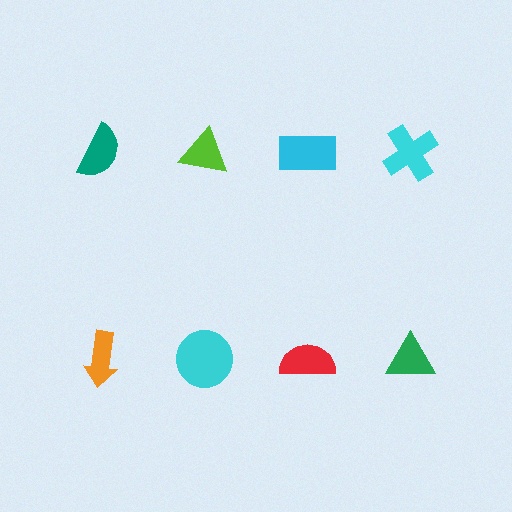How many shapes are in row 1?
4 shapes.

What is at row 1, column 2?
A lime triangle.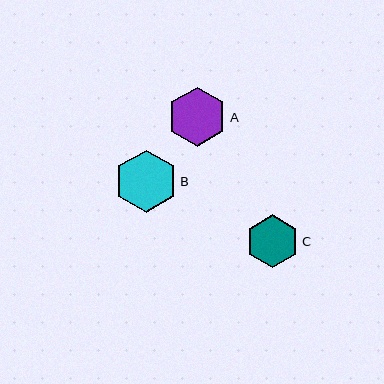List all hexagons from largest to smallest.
From largest to smallest: B, A, C.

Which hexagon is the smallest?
Hexagon C is the smallest with a size of approximately 53 pixels.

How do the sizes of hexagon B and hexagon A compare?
Hexagon B and hexagon A are approximately the same size.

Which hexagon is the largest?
Hexagon B is the largest with a size of approximately 63 pixels.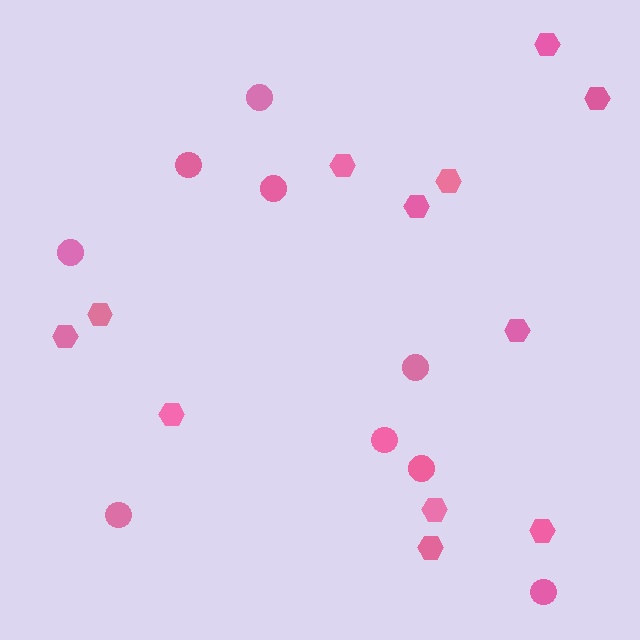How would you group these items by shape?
There are 2 groups: one group of circles (9) and one group of hexagons (12).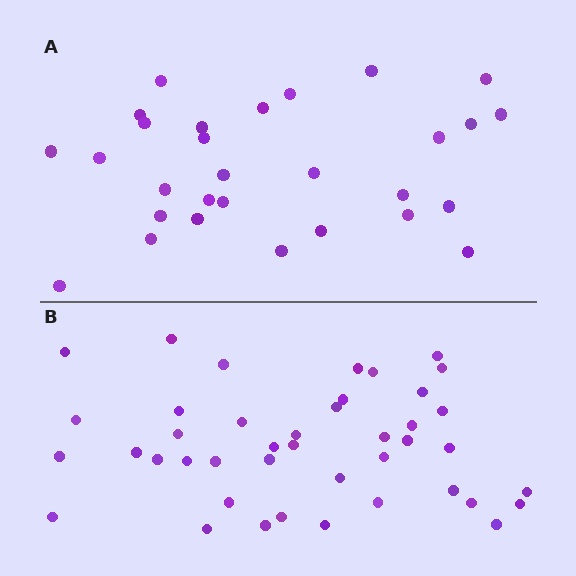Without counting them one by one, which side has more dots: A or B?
Region B (the bottom region) has more dots.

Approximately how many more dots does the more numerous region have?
Region B has approximately 15 more dots than region A.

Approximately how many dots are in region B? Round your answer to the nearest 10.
About 40 dots. (The exact count is 42, which rounds to 40.)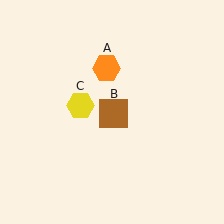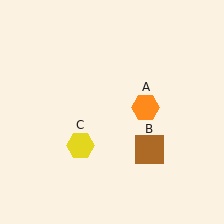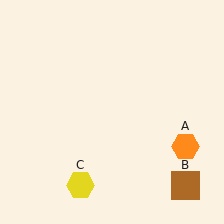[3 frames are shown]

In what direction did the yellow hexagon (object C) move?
The yellow hexagon (object C) moved down.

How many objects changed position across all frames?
3 objects changed position: orange hexagon (object A), brown square (object B), yellow hexagon (object C).